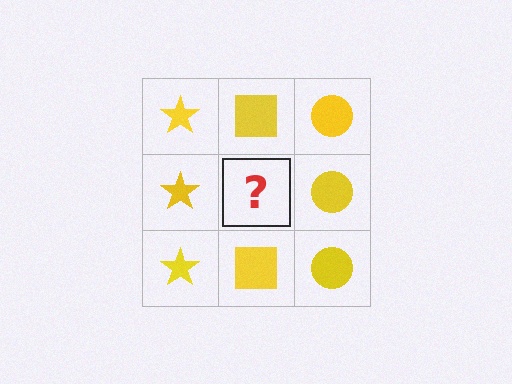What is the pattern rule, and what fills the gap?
The rule is that each column has a consistent shape. The gap should be filled with a yellow square.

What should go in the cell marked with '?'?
The missing cell should contain a yellow square.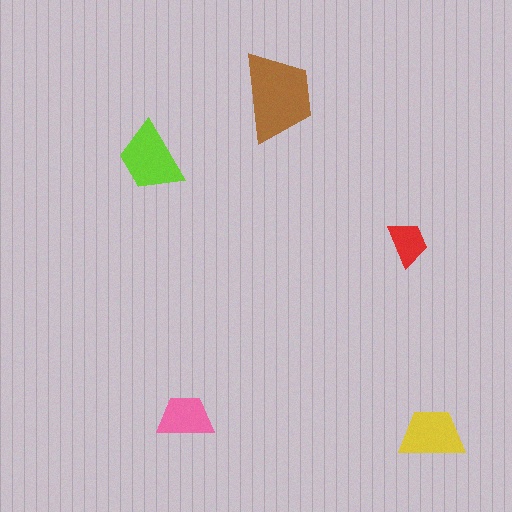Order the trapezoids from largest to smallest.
the brown one, the lime one, the yellow one, the pink one, the red one.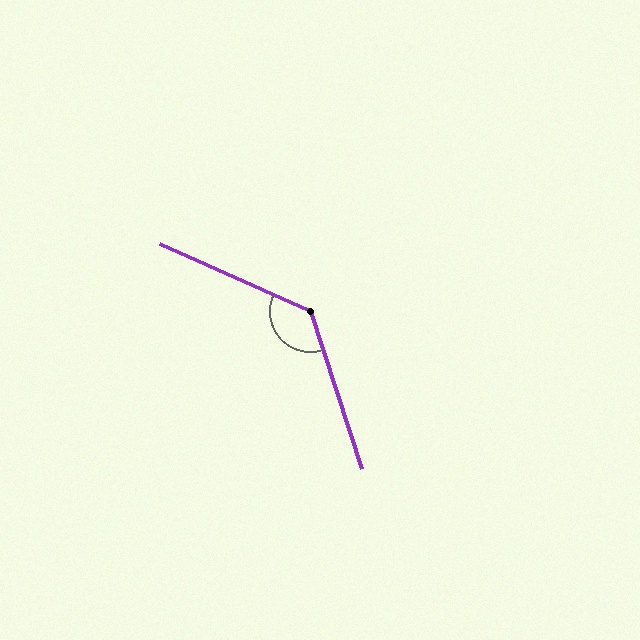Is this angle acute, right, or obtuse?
It is obtuse.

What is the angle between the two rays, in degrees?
Approximately 132 degrees.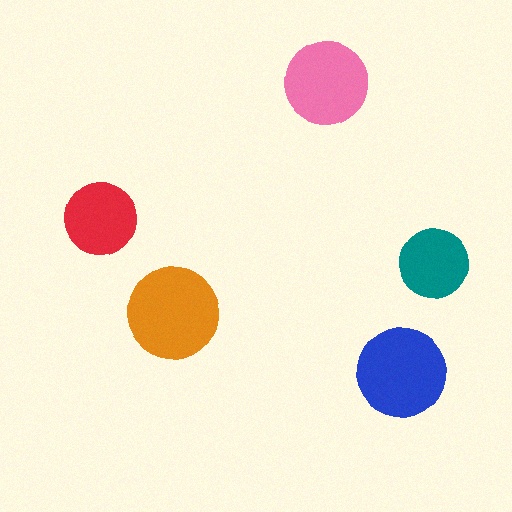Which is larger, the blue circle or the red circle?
The blue one.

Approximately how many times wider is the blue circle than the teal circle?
About 1.5 times wider.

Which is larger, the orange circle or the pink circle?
The orange one.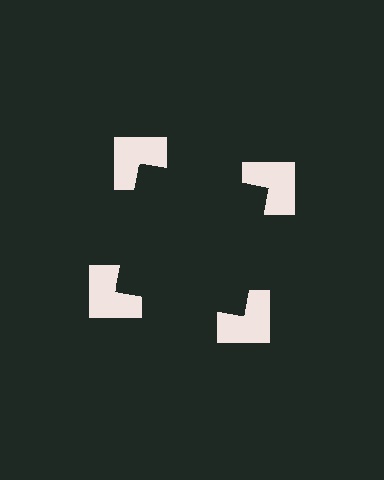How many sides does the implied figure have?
4 sides.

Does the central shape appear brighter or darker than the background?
It typically appears slightly darker than the background, even though no actual brightness change is drawn.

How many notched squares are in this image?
There are 4 — one at each vertex of the illusory square.